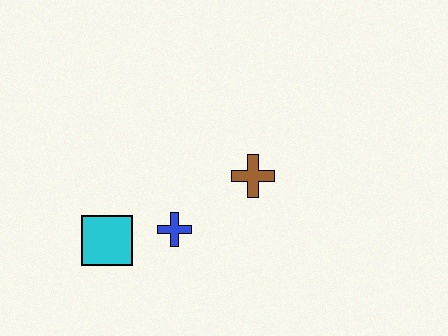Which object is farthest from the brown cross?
The cyan square is farthest from the brown cross.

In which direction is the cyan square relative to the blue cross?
The cyan square is to the left of the blue cross.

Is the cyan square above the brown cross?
No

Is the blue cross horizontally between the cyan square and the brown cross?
Yes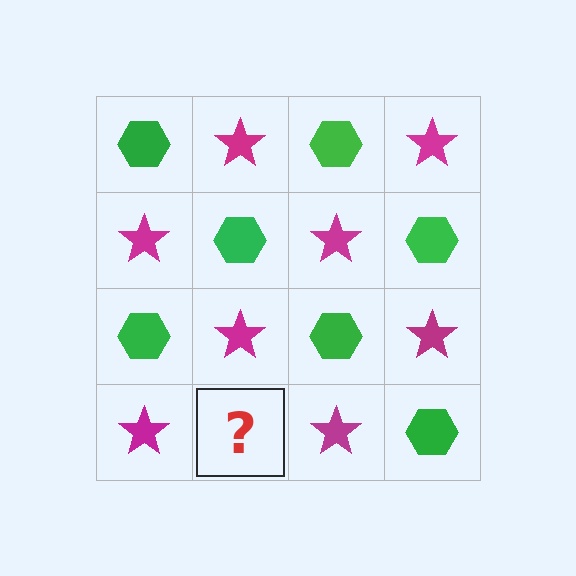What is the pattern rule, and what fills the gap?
The rule is that it alternates green hexagon and magenta star in a checkerboard pattern. The gap should be filled with a green hexagon.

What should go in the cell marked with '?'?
The missing cell should contain a green hexagon.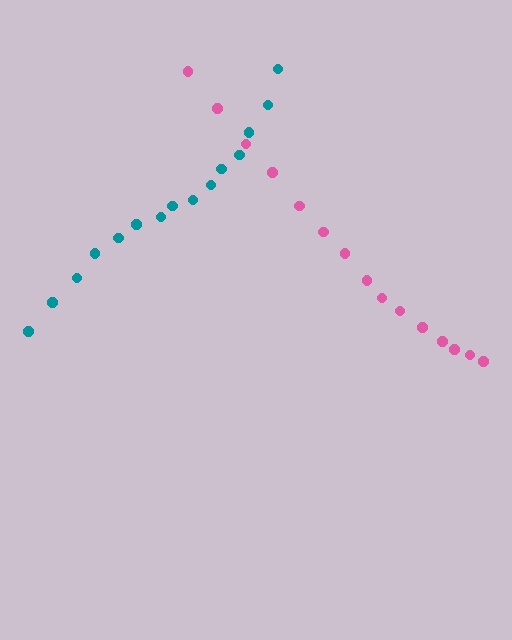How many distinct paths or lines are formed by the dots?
There are 2 distinct paths.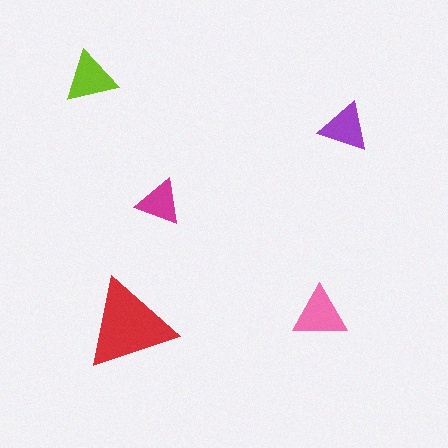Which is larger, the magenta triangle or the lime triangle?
The lime one.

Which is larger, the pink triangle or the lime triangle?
The pink one.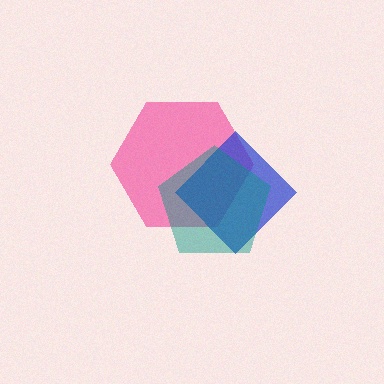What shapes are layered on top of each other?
The layered shapes are: a pink hexagon, a blue diamond, a teal pentagon.